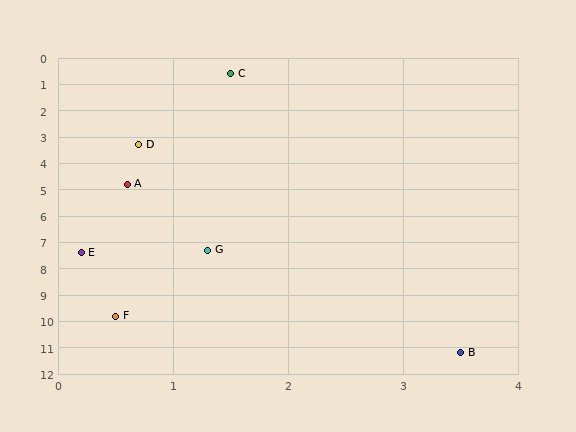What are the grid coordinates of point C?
Point C is at approximately (1.5, 0.6).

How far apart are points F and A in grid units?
Points F and A are about 5.0 grid units apart.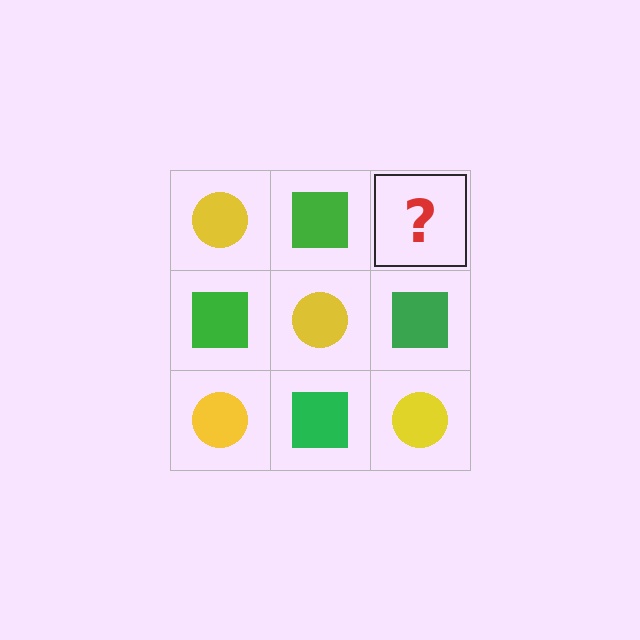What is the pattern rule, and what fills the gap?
The rule is that it alternates yellow circle and green square in a checkerboard pattern. The gap should be filled with a yellow circle.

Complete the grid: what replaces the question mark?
The question mark should be replaced with a yellow circle.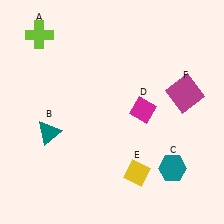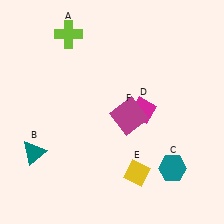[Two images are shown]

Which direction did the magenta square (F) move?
The magenta square (F) moved left.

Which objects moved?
The objects that moved are: the lime cross (A), the teal triangle (B), the magenta square (F).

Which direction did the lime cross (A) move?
The lime cross (A) moved right.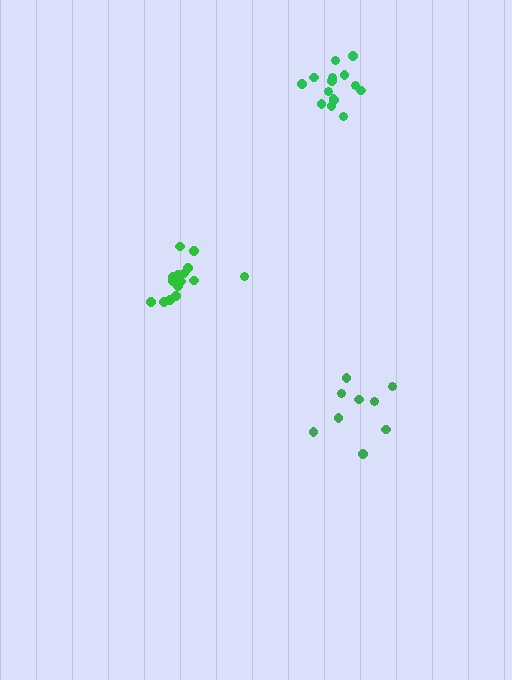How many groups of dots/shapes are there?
There are 3 groups.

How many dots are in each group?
Group 1: 15 dots, Group 2: 9 dots, Group 3: 15 dots (39 total).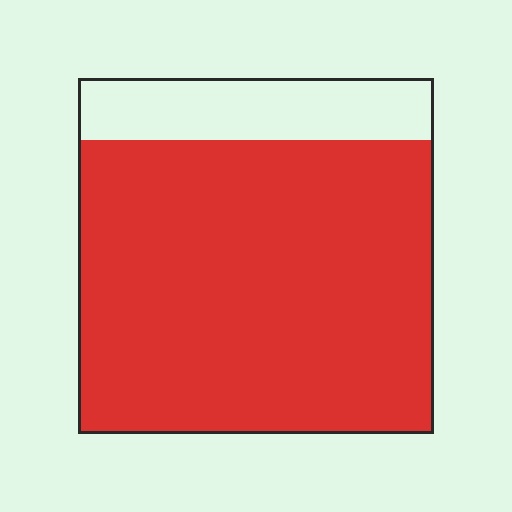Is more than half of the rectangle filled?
Yes.